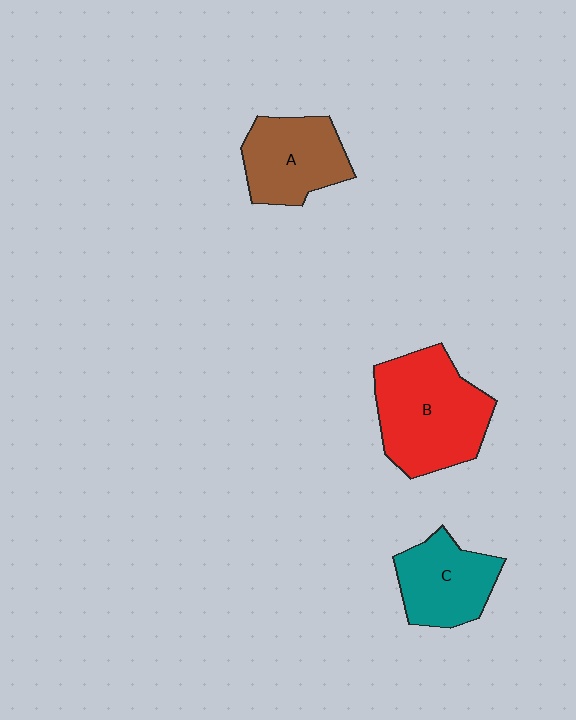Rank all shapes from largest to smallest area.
From largest to smallest: B (red), A (brown), C (teal).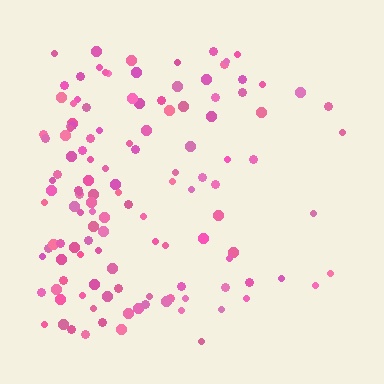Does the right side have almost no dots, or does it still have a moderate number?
Still a moderate number, just noticeably fewer than the left.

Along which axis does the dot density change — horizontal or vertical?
Horizontal.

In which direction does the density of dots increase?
From right to left, with the left side densest.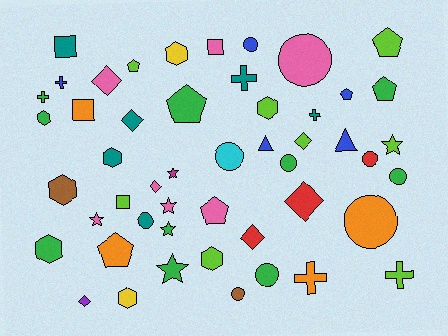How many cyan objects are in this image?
There is 1 cyan object.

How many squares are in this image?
There are 4 squares.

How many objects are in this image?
There are 50 objects.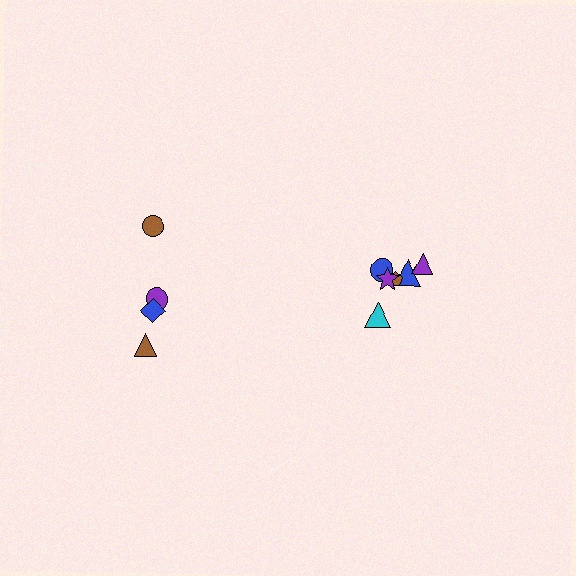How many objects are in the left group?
There are 4 objects.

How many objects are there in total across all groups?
There are 10 objects.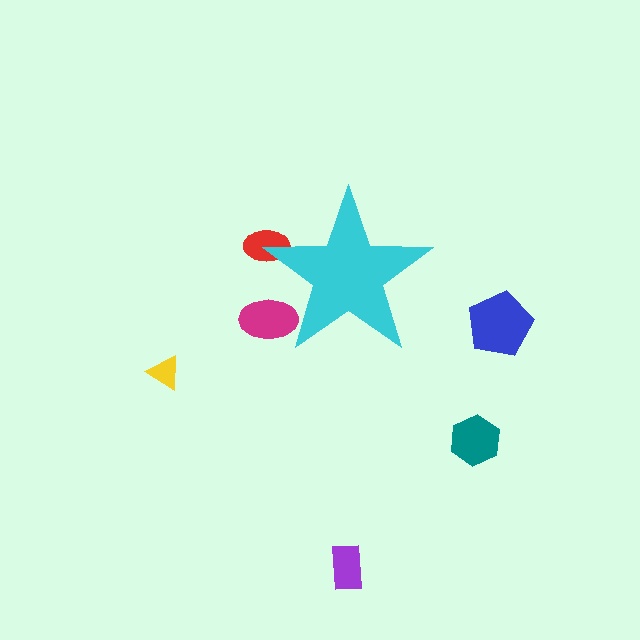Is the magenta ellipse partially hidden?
Yes, the magenta ellipse is partially hidden behind the cyan star.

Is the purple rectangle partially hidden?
No, the purple rectangle is fully visible.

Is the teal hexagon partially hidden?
No, the teal hexagon is fully visible.